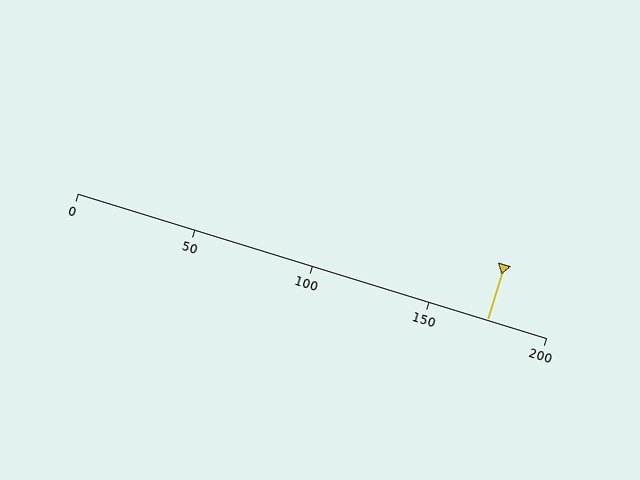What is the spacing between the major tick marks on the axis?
The major ticks are spaced 50 apart.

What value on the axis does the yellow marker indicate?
The marker indicates approximately 175.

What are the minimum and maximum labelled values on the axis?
The axis runs from 0 to 200.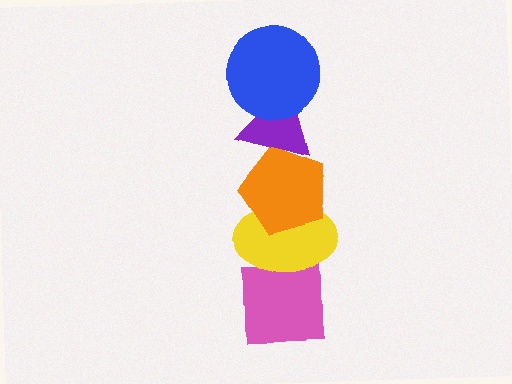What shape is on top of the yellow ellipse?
The orange pentagon is on top of the yellow ellipse.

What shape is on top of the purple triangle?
The blue circle is on top of the purple triangle.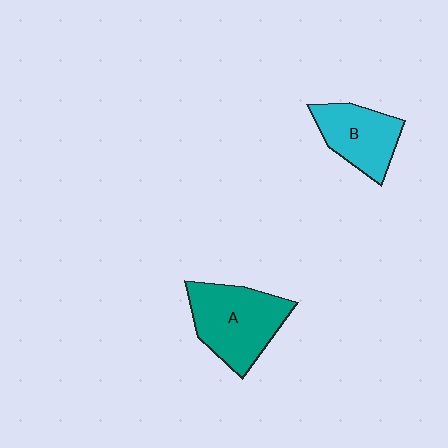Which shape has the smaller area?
Shape B (cyan).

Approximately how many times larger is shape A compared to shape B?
Approximately 1.4 times.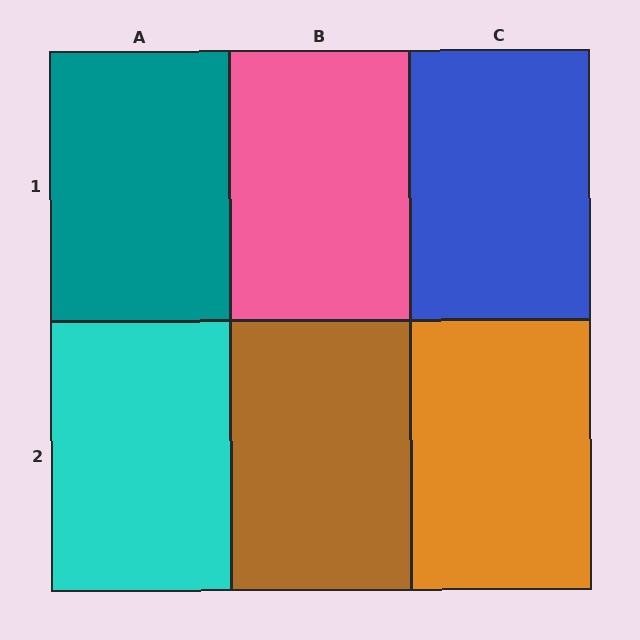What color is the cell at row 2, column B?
Brown.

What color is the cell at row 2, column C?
Orange.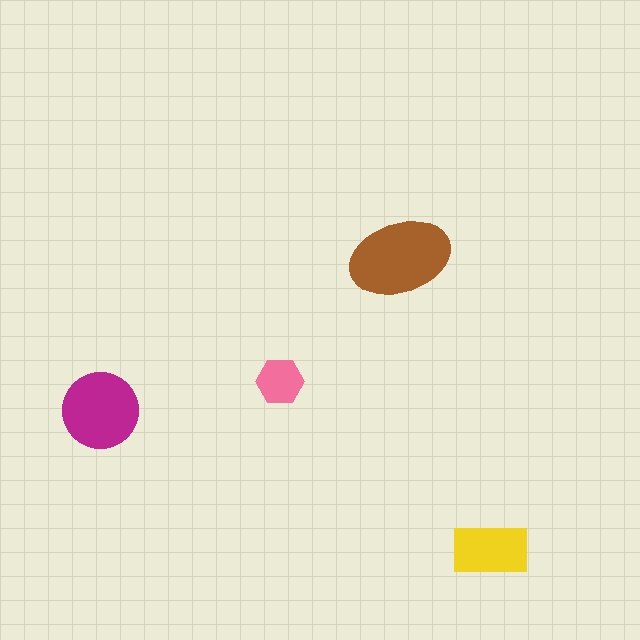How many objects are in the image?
There are 4 objects in the image.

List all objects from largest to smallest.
The brown ellipse, the magenta circle, the yellow rectangle, the pink hexagon.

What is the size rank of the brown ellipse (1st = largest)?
1st.